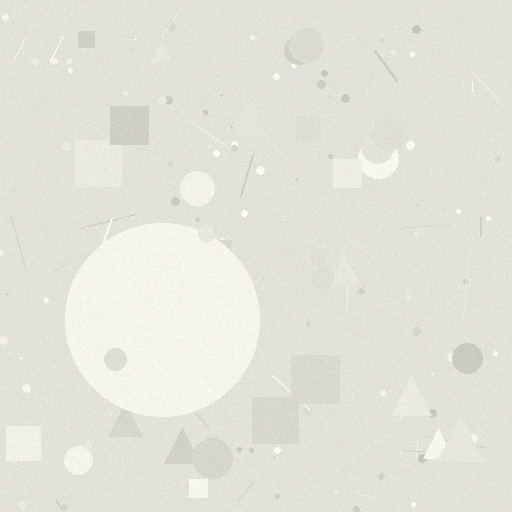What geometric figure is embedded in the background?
A circle is embedded in the background.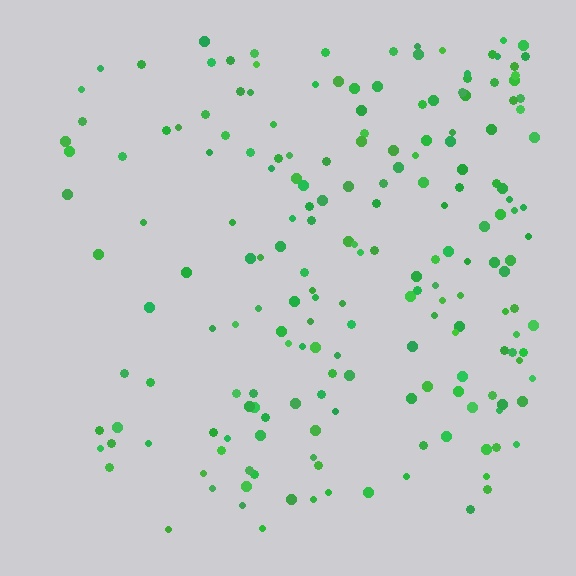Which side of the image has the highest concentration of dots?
The right.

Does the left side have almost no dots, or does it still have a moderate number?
Still a moderate number, just noticeably fewer than the right.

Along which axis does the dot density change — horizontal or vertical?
Horizontal.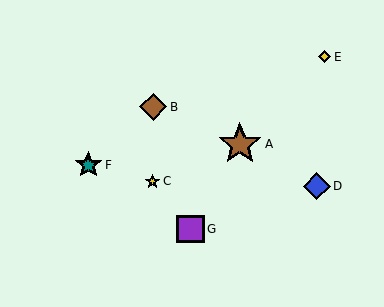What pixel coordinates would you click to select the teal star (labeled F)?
Click at (88, 165) to select the teal star F.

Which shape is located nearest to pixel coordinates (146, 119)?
The brown diamond (labeled B) at (153, 107) is nearest to that location.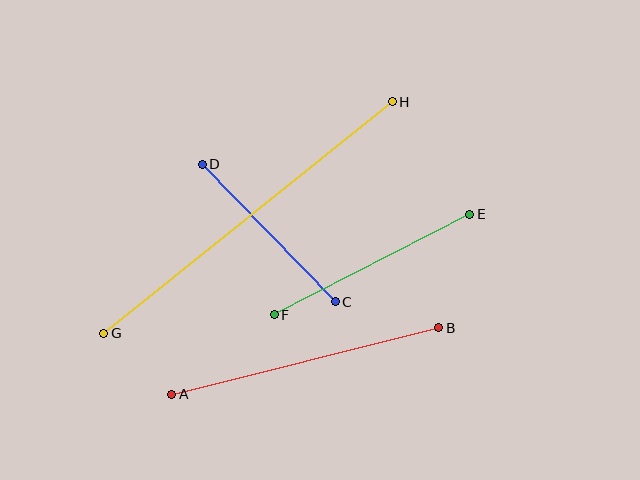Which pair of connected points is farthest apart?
Points G and H are farthest apart.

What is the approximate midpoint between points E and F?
The midpoint is at approximately (372, 264) pixels.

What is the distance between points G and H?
The distance is approximately 370 pixels.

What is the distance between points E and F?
The distance is approximately 220 pixels.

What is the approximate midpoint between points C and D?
The midpoint is at approximately (269, 233) pixels.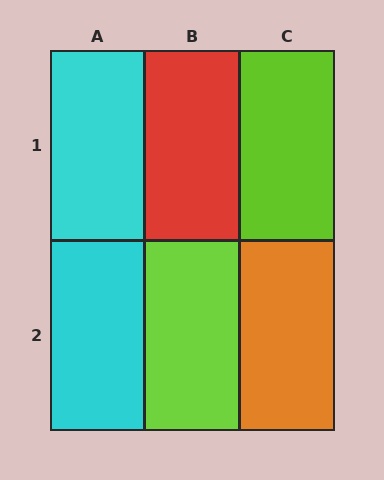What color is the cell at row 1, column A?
Cyan.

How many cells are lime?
2 cells are lime.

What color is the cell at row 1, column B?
Red.